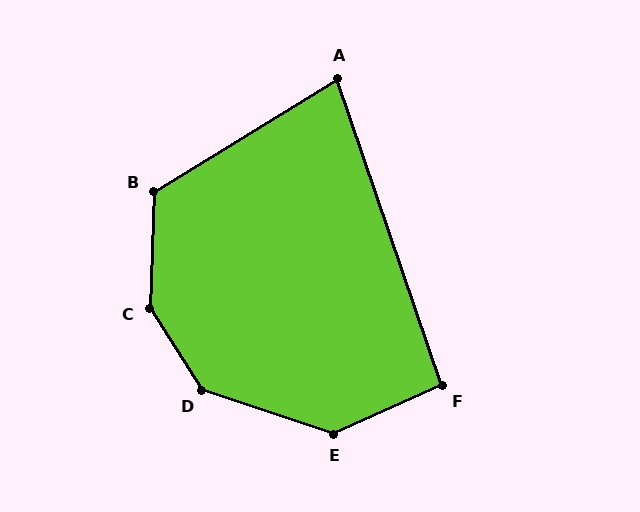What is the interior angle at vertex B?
Approximately 124 degrees (obtuse).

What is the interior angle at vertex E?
Approximately 138 degrees (obtuse).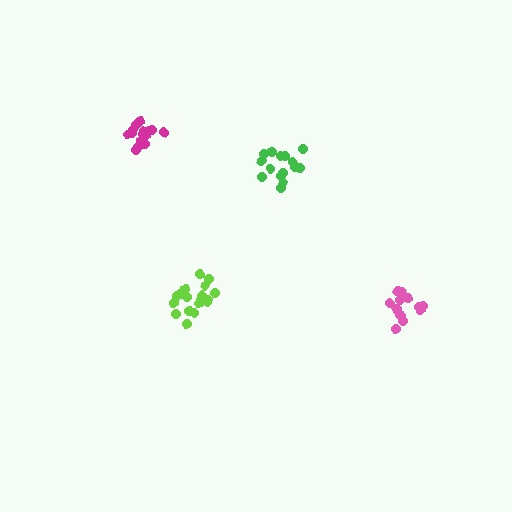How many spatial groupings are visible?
There are 4 spatial groupings.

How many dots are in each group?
Group 1: 19 dots, Group 2: 15 dots, Group 3: 16 dots, Group 4: 15 dots (65 total).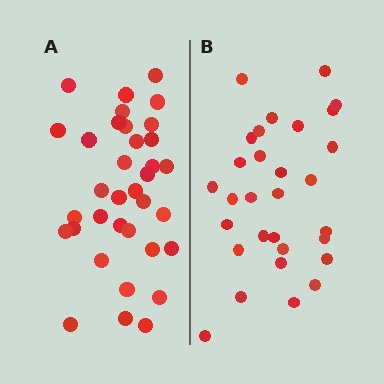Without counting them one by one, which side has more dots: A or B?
Region A (the left region) has more dots.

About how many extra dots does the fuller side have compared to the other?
Region A has about 5 more dots than region B.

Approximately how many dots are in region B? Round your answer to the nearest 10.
About 30 dots.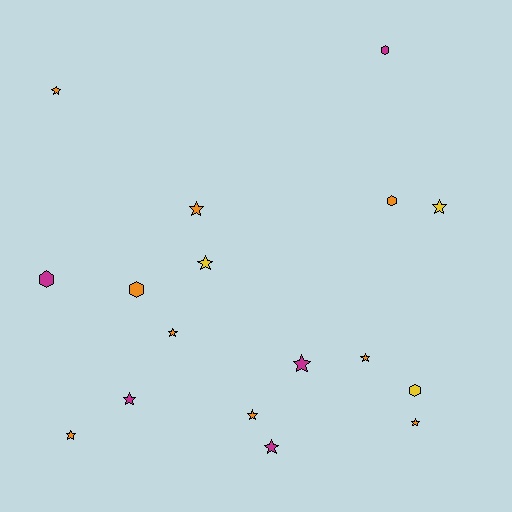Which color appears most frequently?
Orange, with 9 objects.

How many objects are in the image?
There are 17 objects.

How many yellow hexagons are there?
There is 1 yellow hexagon.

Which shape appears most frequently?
Star, with 12 objects.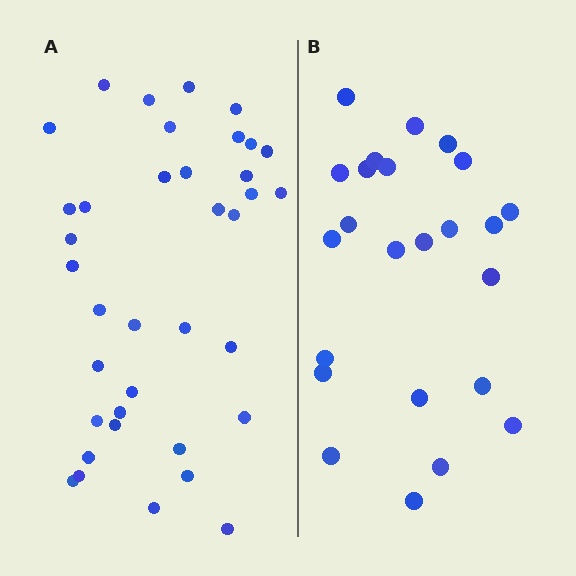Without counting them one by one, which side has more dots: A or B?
Region A (the left region) has more dots.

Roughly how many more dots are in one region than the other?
Region A has approximately 15 more dots than region B.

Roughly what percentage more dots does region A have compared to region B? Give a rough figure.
About 55% more.